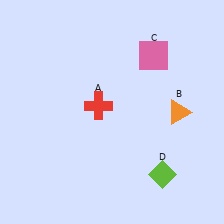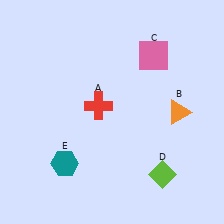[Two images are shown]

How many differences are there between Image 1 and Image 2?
There is 1 difference between the two images.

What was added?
A teal hexagon (E) was added in Image 2.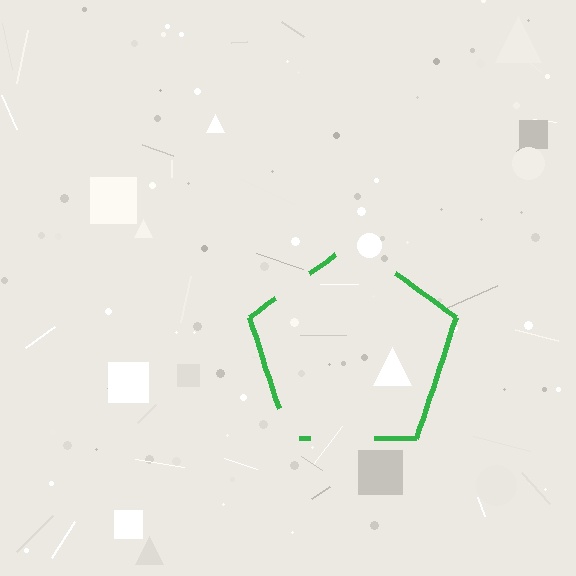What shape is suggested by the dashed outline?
The dashed outline suggests a pentagon.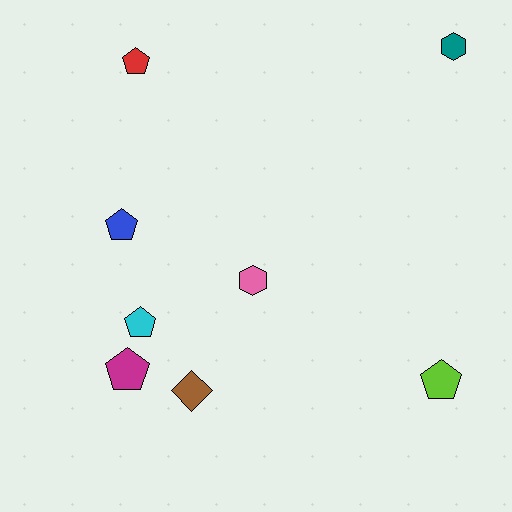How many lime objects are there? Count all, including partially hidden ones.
There is 1 lime object.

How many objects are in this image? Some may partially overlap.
There are 8 objects.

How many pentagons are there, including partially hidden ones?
There are 5 pentagons.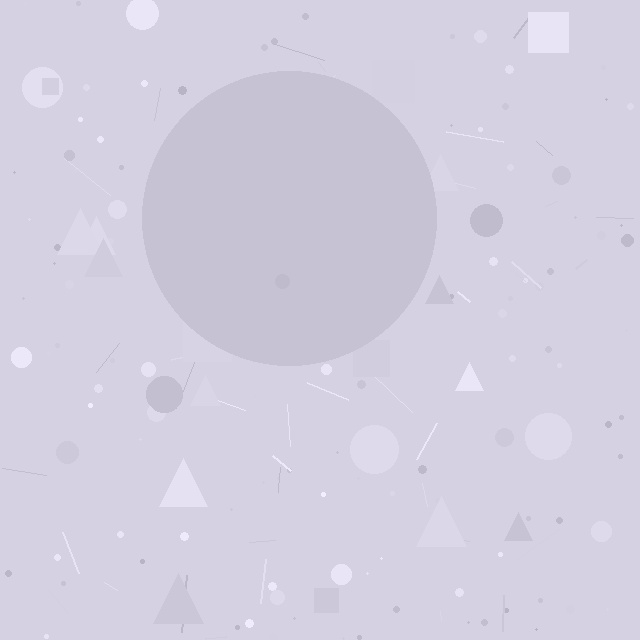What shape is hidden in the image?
A circle is hidden in the image.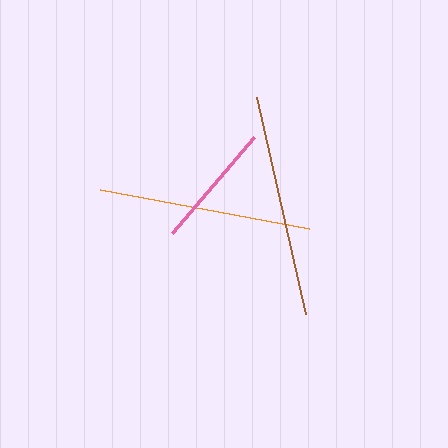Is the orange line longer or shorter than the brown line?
The brown line is longer than the orange line.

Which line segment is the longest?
The brown line is the longest at approximately 223 pixels.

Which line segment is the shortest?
The pink line is the shortest at approximately 126 pixels.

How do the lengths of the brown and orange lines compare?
The brown and orange lines are approximately the same length.